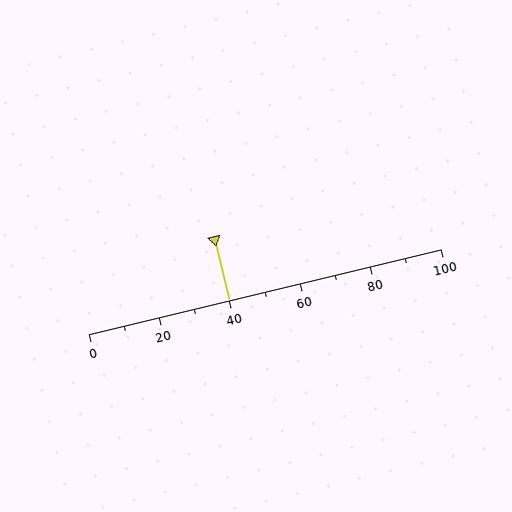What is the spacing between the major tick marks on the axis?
The major ticks are spaced 20 apart.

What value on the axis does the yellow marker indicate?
The marker indicates approximately 40.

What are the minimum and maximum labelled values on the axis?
The axis runs from 0 to 100.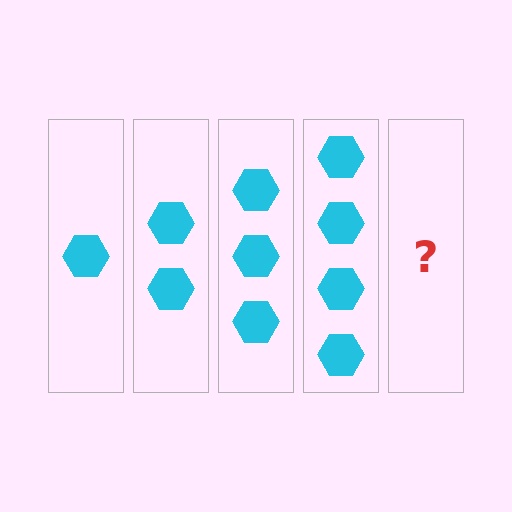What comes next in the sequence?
The next element should be 5 hexagons.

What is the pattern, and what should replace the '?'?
The pattern is that each step adds one more hexagon. The '?' should be 5 hexagons.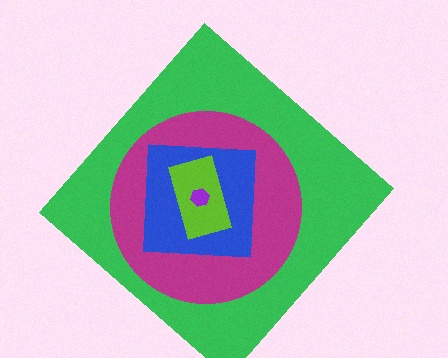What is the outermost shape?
The green diamond.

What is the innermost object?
The purple hexagon.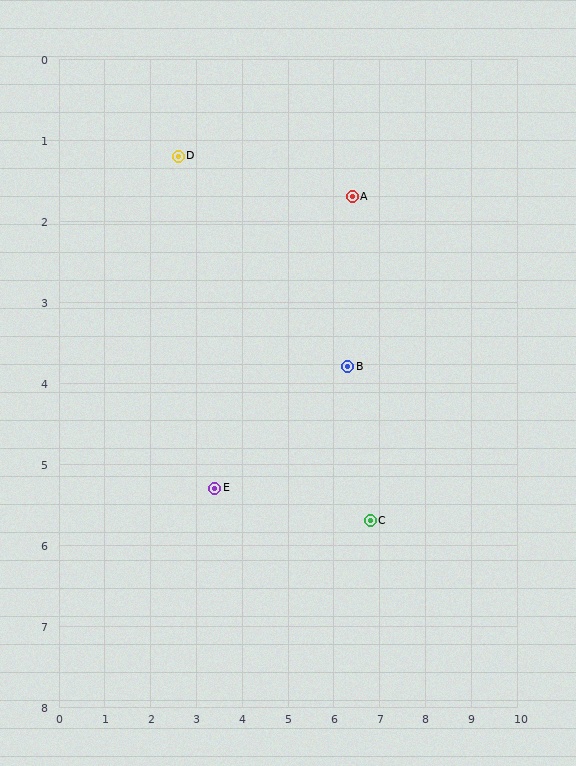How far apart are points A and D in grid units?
Points A and D are about 3.8 grid units apart.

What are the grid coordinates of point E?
Point E is at approximately (3.4, 5.3).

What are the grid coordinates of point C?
Point C is at approximately (6.8, 5.7).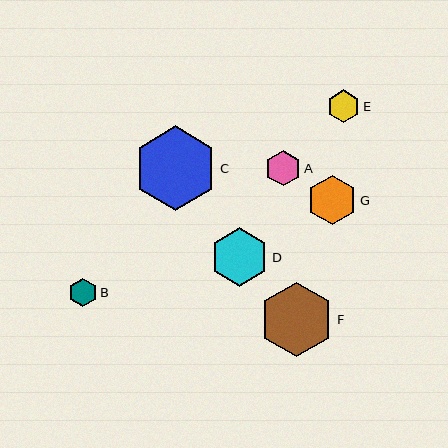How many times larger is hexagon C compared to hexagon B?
Hexagon C is approximately 2.9 times the size of hexagon B.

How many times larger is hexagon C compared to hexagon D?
Hexagon C is approximately 1.4 times the size of hexagon D.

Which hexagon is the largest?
Hexagon C is the largest with a size of approximately 84 pixels.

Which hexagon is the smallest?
Hexagon B is the smallest with a size of approximately 28 pixels.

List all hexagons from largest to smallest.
From largest to smallest: C, F, D, G, A, E, B.